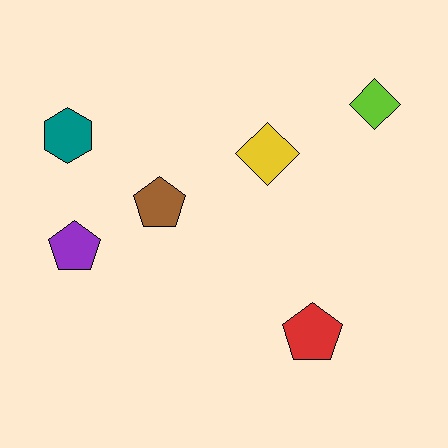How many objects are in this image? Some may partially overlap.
There are 6 objects.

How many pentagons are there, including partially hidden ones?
There are 3 pentagons.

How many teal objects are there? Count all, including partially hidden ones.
There is 1 teal object.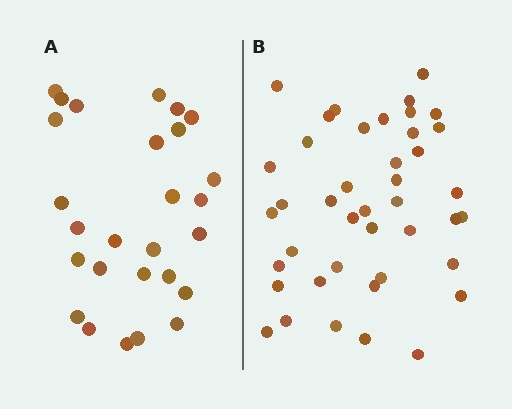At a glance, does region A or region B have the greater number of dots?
Region B (the right region) has more dots.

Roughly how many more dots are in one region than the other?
Region B has approximately 15 more dots than region A.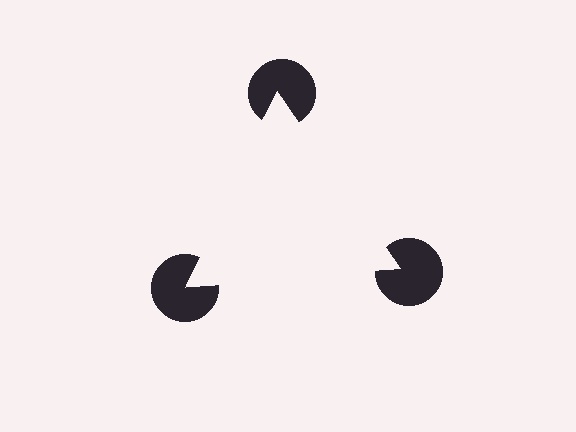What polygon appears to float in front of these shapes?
An illusory triangle — its edges are inferred from the aligned wedge cuts in the pac-man discs, not physically drawn.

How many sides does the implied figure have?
3 sides.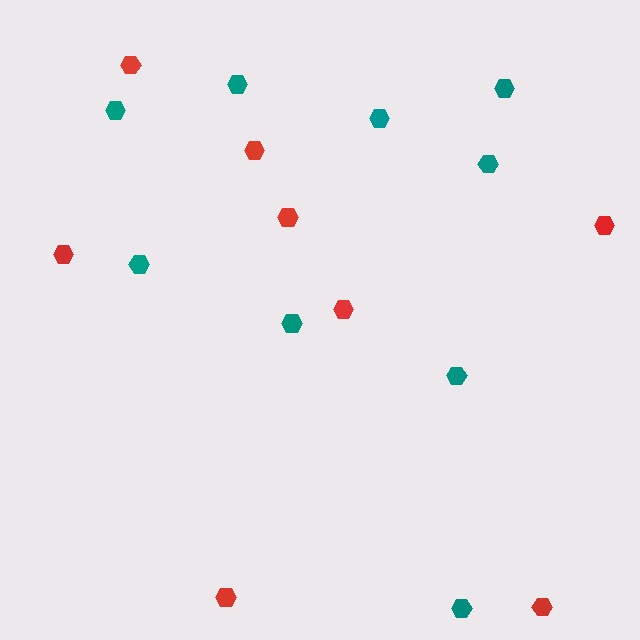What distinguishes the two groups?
There are 2 groups: one group of red hexagons (8) and one group of teal hexagons (9).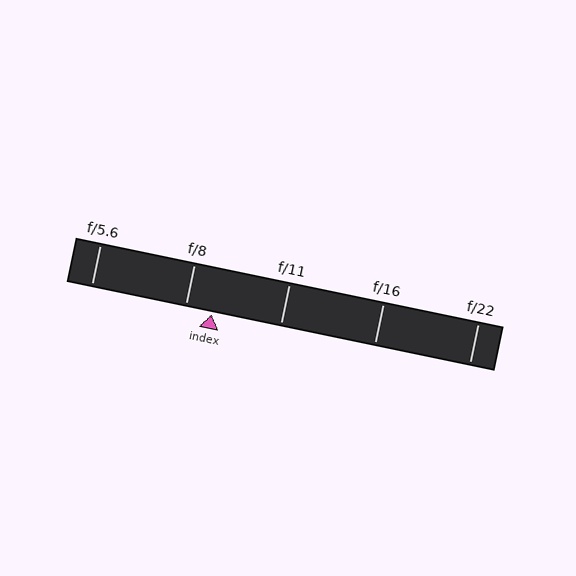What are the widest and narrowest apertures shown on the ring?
The widest aperture shown is f/5.6 and the narrowest is f/22.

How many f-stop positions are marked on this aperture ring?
There are 5 f-stop positions marked.